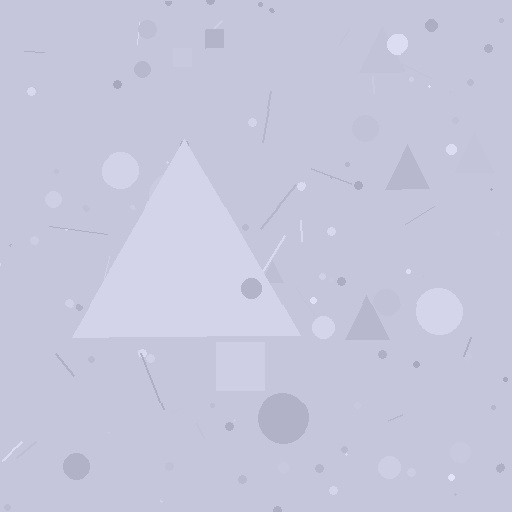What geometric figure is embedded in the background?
A triangle is embedded in the background.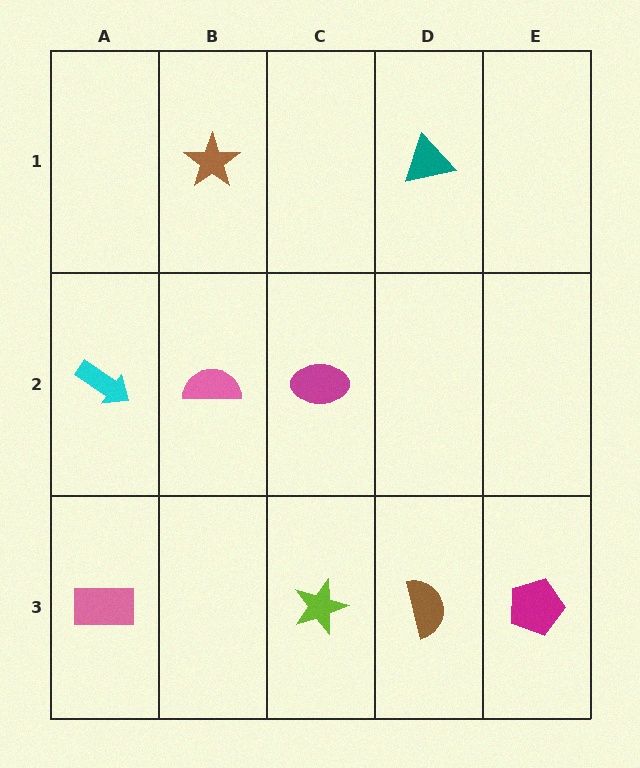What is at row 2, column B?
A pink semicircle.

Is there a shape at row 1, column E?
No, that cell is empty.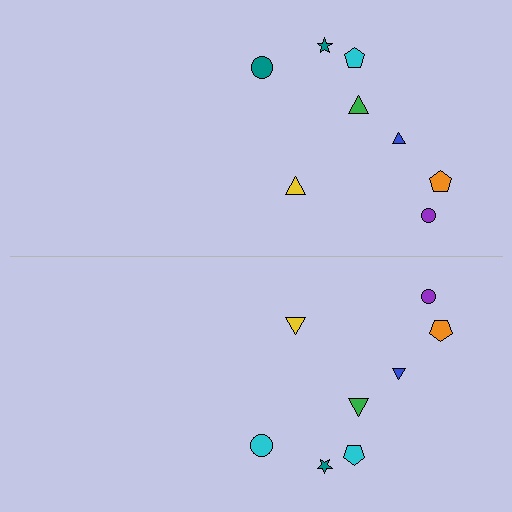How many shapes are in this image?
There are 16 shapes in this image.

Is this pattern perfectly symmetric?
No, the pattern is not perfectly symmetric. The cyan circle on the bottom side breaks the symmetry — its mirror counterpart is teal.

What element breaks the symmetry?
The cyan circle on the bottom side breaks the symmetry — its mirror counterpart is teal.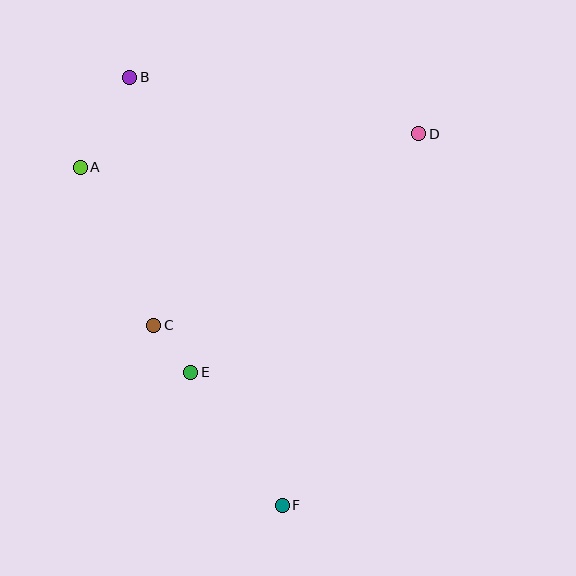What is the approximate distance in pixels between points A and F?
The distance between A and F is approximately 393 pixels.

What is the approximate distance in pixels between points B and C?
The distance between B and C is approximately 249 pixels.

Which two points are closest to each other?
Points C and E are closest to each other.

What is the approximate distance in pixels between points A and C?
The distance between A and C is approximately 174 pixels.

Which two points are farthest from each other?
Points B and F are farthest from each other.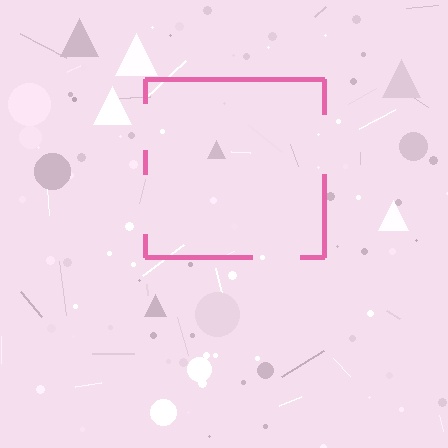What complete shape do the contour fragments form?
The contour fragments form a square.